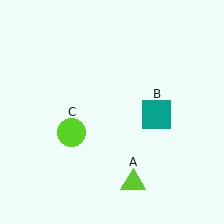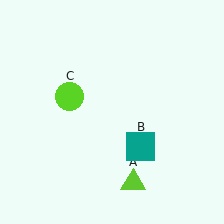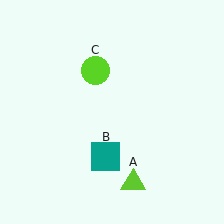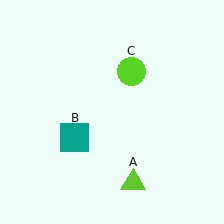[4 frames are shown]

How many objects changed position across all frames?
2 objects changed position: teal square (object B), lime circle (object C).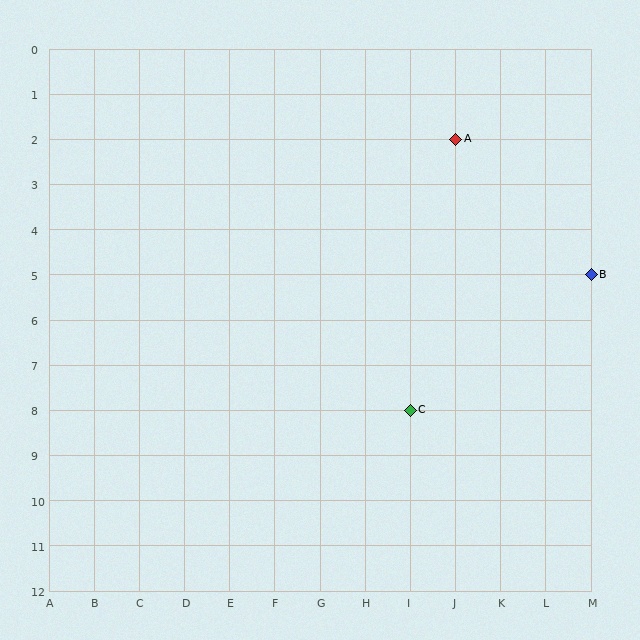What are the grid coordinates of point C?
Point C is at grid coordinates (I, 8).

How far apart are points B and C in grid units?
Points B and C are 4 columns and 3 rows apart (about 5.0 grid units diagonally).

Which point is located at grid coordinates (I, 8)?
Point C is at (I, 8).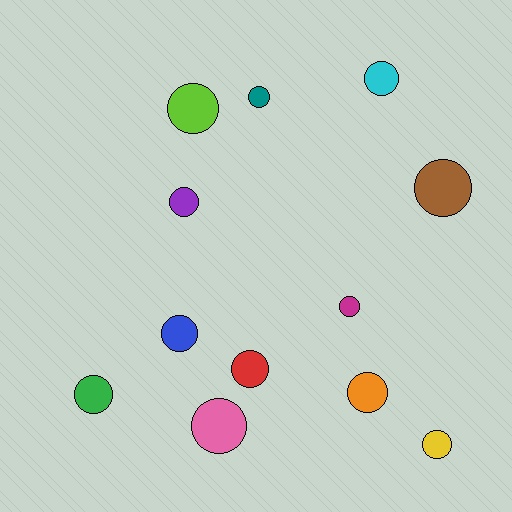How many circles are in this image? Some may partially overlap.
There are 12 circles.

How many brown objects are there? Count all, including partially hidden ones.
There is 1 brown object.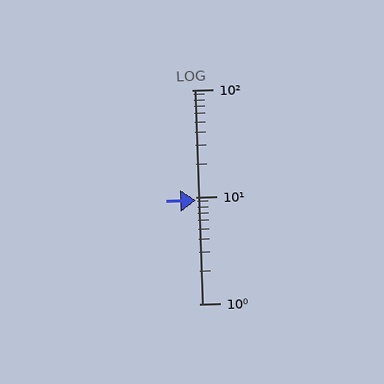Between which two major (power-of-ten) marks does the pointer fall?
The pointer is between 1 and 10.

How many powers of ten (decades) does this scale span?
The scale spans 2 decades, from 1 to 100.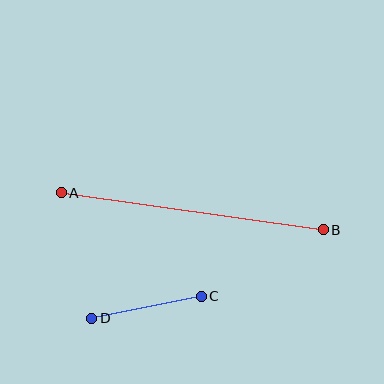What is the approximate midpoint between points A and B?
The midpoint is at approximately (192, 211) pixels.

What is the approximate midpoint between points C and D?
The midpoint is at approximately (146, 307) pixels.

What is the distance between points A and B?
The distance is approximately 265 pixels.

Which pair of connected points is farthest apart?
Points A and B are farthest apart.